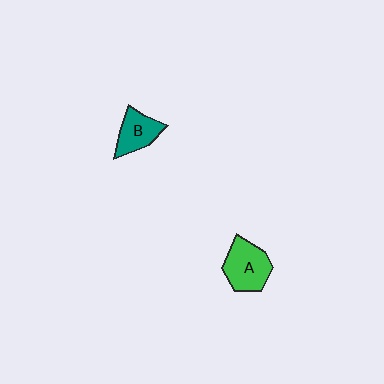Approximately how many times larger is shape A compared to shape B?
Approximately 1.4 times.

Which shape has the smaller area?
Shape B (teal).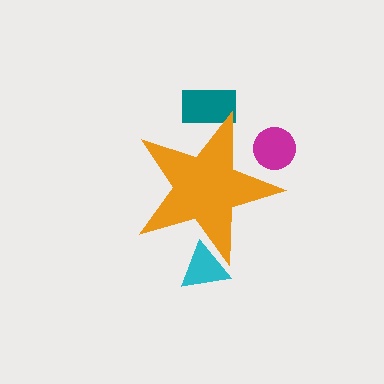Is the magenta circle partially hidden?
Yes, the magenta circle is partially hidden behind the orange star.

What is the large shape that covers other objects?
An orange star.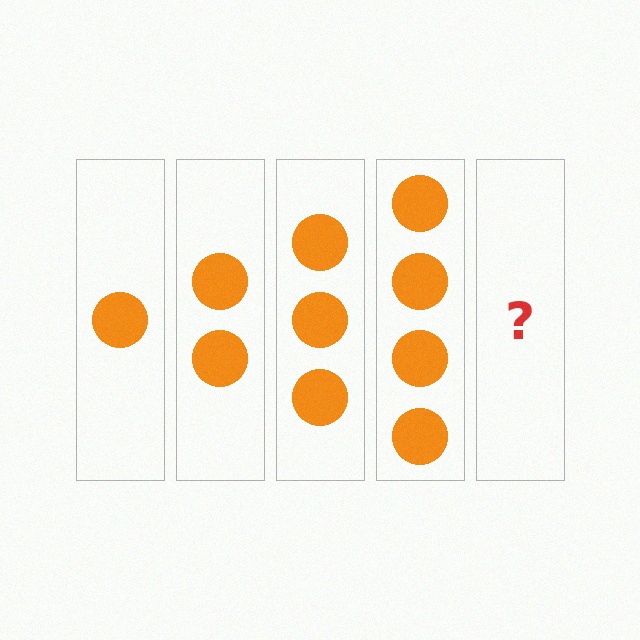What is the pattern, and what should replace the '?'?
The pattern is that each step adds one more circle. The '?' should be 5 circles.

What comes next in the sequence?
The next element should be 5 circles.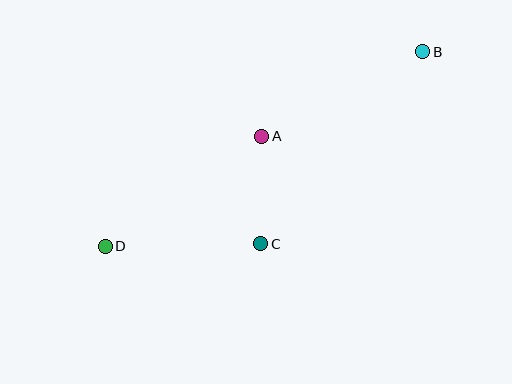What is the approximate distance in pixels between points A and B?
The distance between A and B is approximately 182 pixels.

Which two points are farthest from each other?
Points B and D are farthest from each other.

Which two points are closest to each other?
Points A and C are closest to each other.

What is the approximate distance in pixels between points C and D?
The distance between C and D is approximately 156 pixels.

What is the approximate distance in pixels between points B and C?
The distance between B and C is approximately 251 pixels.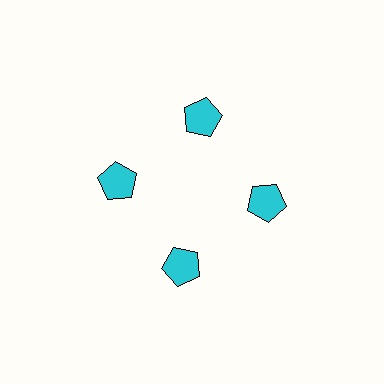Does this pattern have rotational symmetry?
Yes, this pattern has 4-fold rotational symmetry. It looks the same after rotating 90 degrees around the center.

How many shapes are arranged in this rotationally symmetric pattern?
There are 4 shapes, arranged in 4 groups of 1.